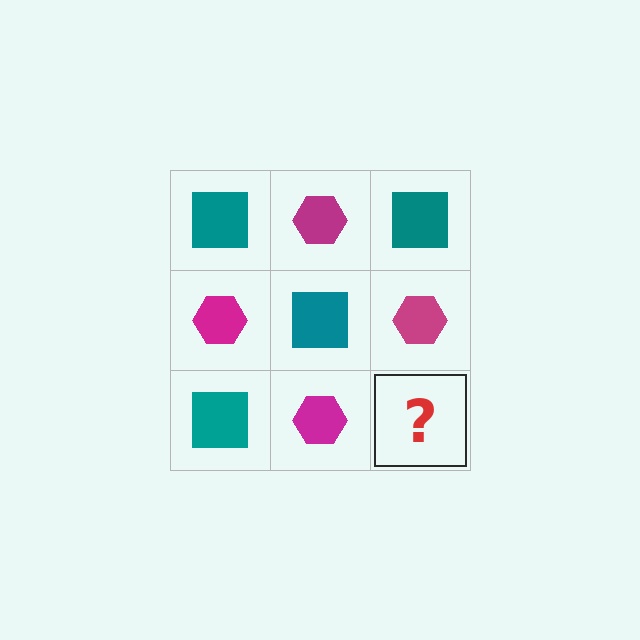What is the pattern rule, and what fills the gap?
The rule is that it alternates teal square and magenta hexagon in a checkerboard pattern. The gap should be filled with a teal square.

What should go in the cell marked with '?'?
The missing cell should contain a teal square.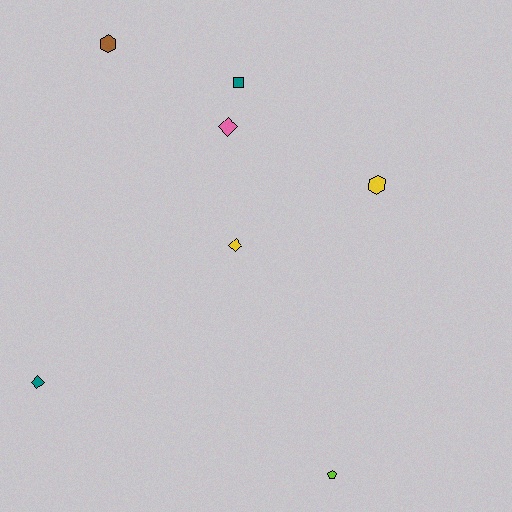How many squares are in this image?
There is 1 square.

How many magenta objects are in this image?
There are no magenta objects.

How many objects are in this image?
There are 7 objects.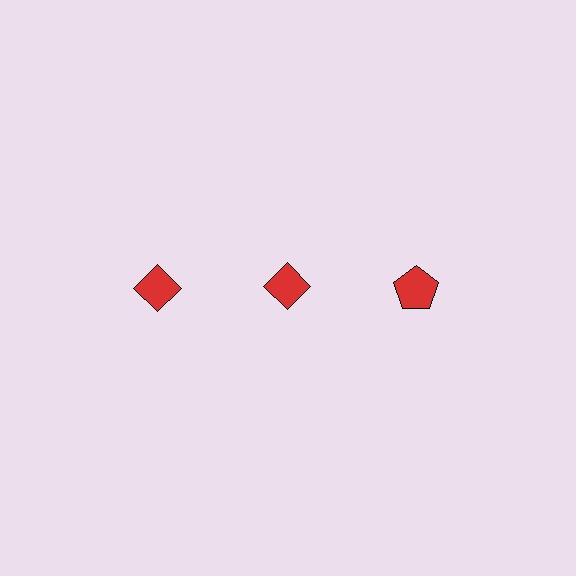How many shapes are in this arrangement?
There are 3 shapes arranged in a grid pattern.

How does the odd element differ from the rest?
It has a different shape: pentagon instead of diamond.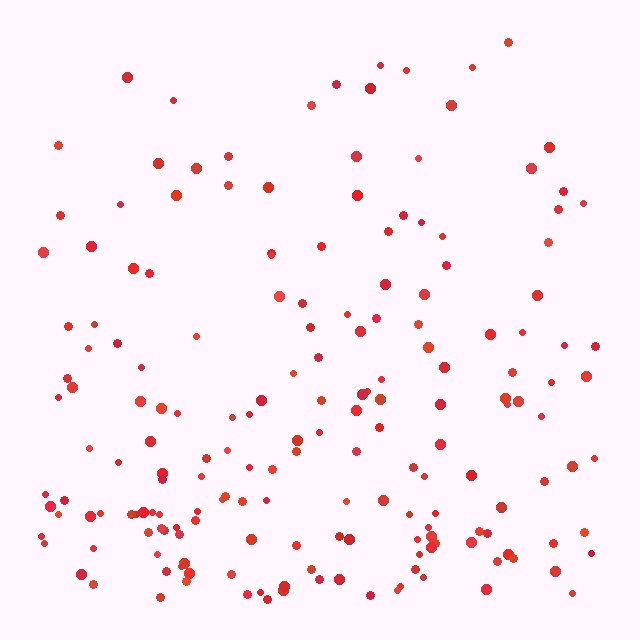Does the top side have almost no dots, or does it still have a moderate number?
Still a moderate number, just noticeably fewer than the bottom.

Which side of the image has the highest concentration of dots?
The bottom.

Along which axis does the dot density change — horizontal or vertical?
Vertical.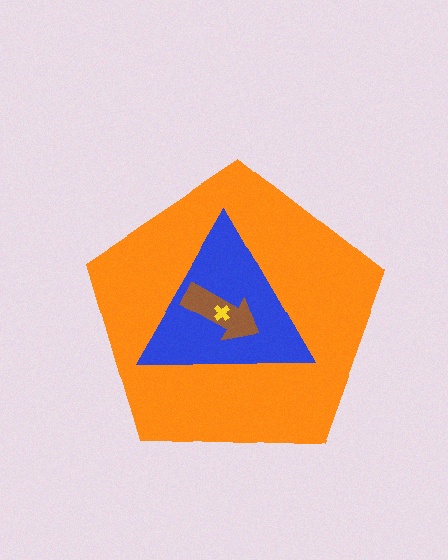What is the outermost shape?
The orange pentagon.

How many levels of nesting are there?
4.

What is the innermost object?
The yellow cross.